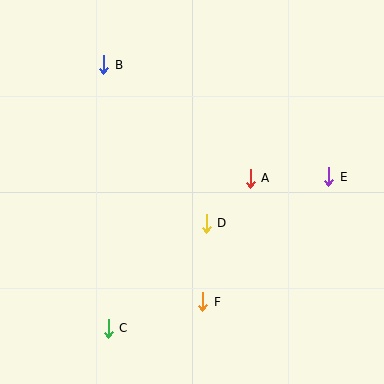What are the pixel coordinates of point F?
Point F is at (203, 302).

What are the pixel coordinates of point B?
Point B is at (104, 65).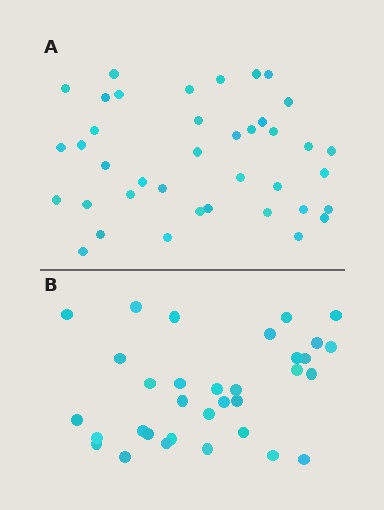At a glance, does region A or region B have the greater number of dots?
Region A (the top region) has more dots.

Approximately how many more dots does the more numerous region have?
Region A has about 6 more dots than region B.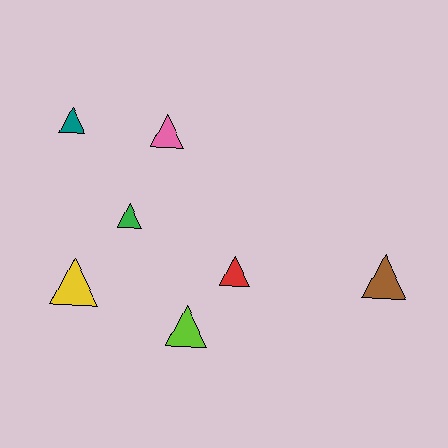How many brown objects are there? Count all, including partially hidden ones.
There is 1 brown object.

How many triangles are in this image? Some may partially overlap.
There are 7 triangles.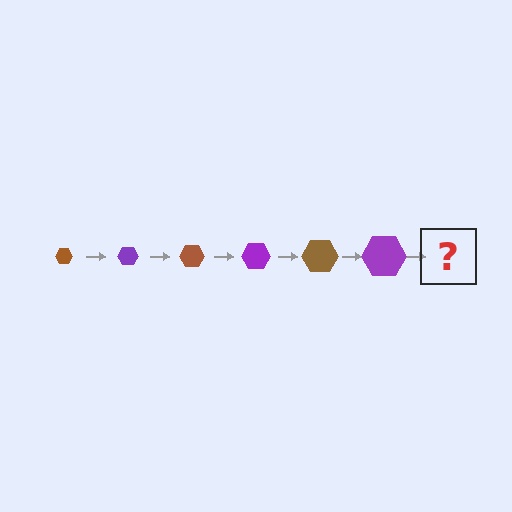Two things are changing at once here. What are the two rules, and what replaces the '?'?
The two rules are that the hexagon grows larger each step and the color cycles through brown and purple. The '?' should be a brown hexagon, larger than the previous one.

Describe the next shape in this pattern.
It should be a brown hexagon, larger than the previous one.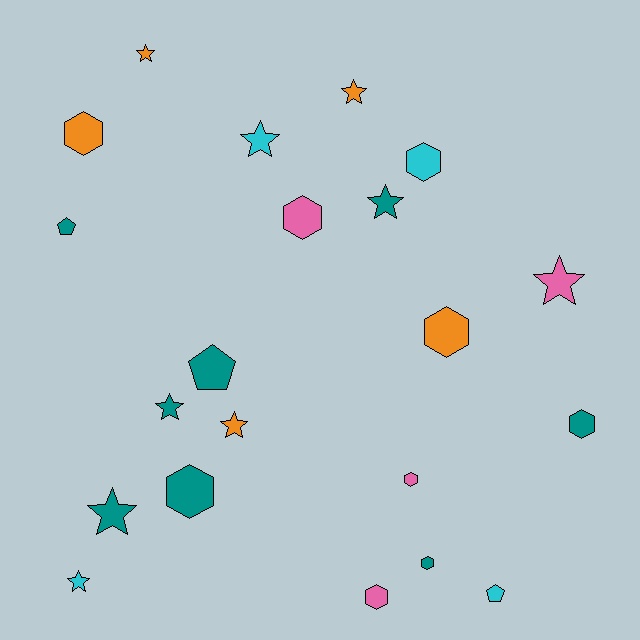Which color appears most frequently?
Teal, with 8 objects.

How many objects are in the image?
There are 21 objects.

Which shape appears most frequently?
Star, with 9 objects.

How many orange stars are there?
There are 3 orange stars.